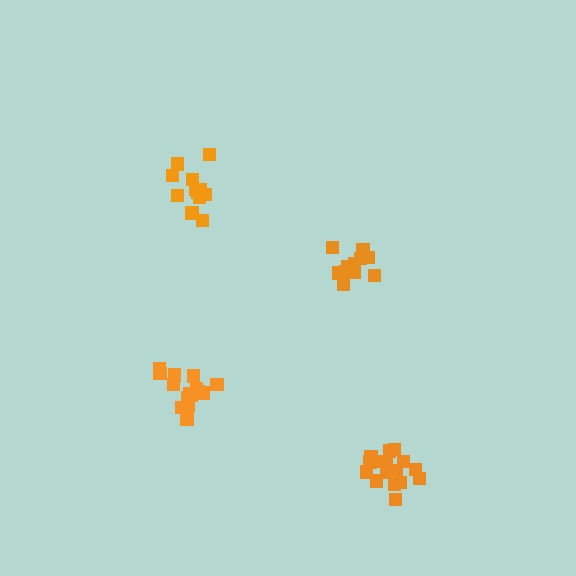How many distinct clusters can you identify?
There are 4 distinct clusters.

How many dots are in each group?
Group 1: 15 dots, Group 2: 13 dots, Group 3: 15 dots, Group 4: 16 dots (59 total).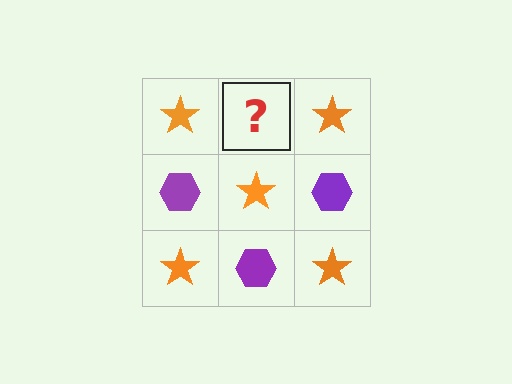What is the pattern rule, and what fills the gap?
The rule is that it alternates orange star and purple hexagon in a checkerboard pattern. The gap should be filled with a purple hexagon.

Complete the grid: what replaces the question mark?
The question mark should be replaced with a purple hexagon.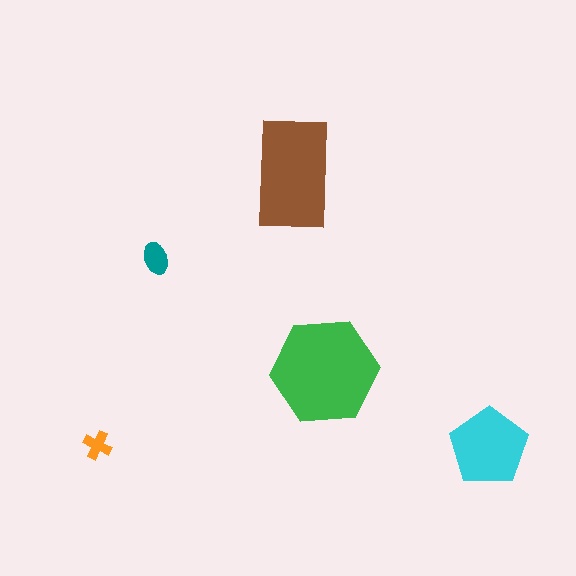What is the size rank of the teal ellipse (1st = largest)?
4th.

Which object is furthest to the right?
The cyan pentagon is rightmost.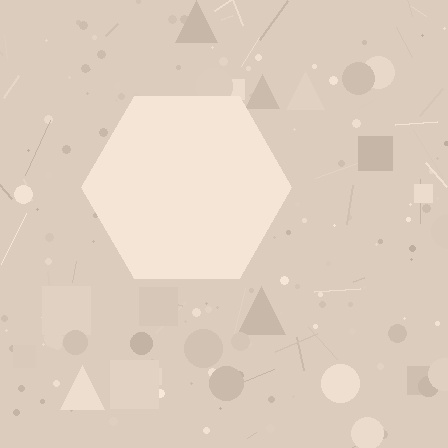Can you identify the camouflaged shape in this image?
The camouflaged shape is a hexagon.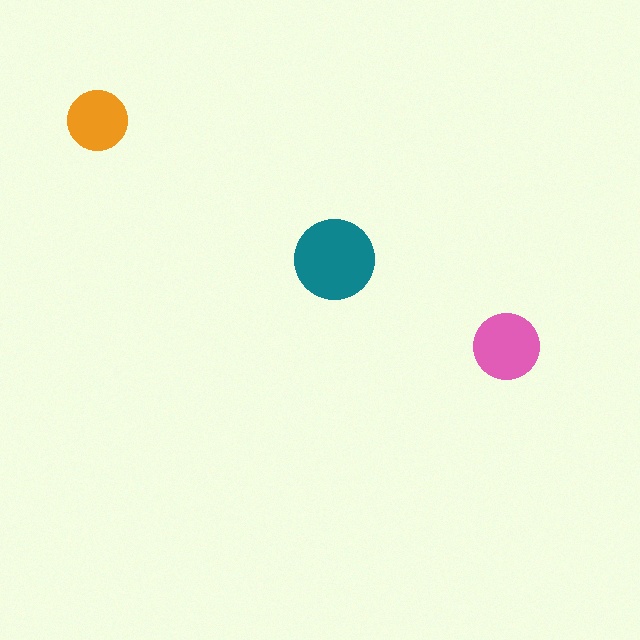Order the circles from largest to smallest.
the teal one, the pink one, the orange one.